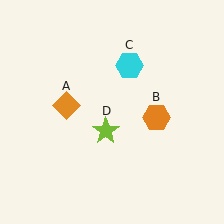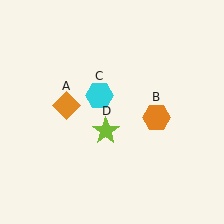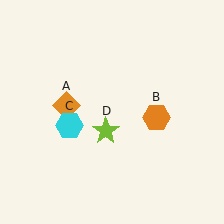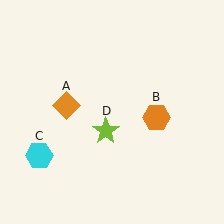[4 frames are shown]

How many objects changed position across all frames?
1 object changed position: cyan hexagon (object C).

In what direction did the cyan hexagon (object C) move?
The cyan hexagon (object C) moved down and to the left.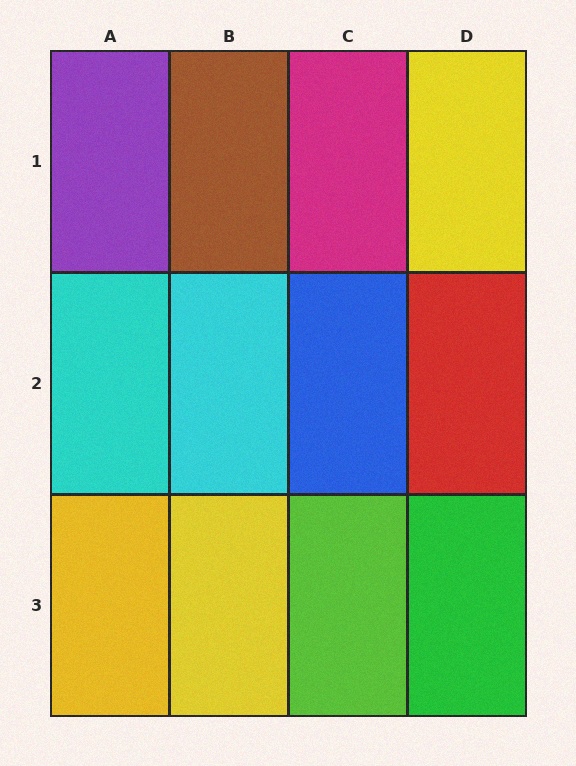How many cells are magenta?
1 cell is magenta.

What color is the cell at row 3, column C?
Lime.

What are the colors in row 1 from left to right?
Purple, brown, magenta, yellow.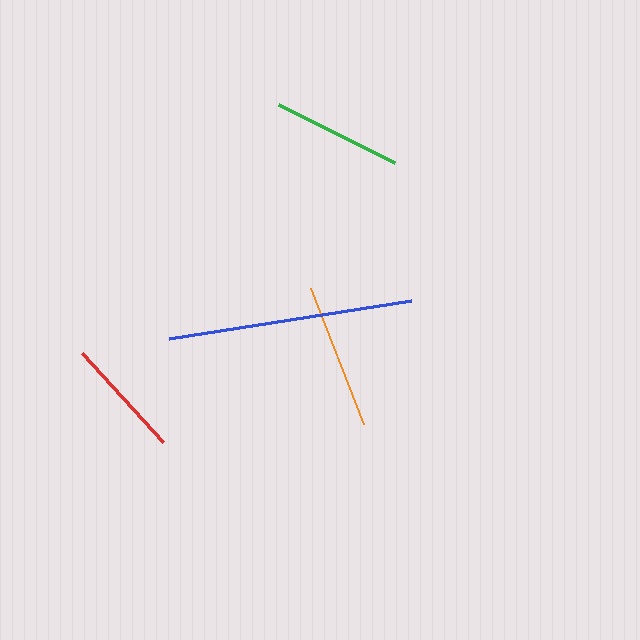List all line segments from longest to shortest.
From longest to shortest: blue, orange, green, red.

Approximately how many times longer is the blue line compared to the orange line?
The blue line is approximately 1.7 times the length of the orange line.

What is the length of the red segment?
The red segment is approximately 121 pixels long.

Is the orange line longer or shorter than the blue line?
The blue line is longer than the orange line.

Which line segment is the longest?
The blue line is the longest at approximately 245 pixels.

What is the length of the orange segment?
The orange segment is approximately 145 pixels long.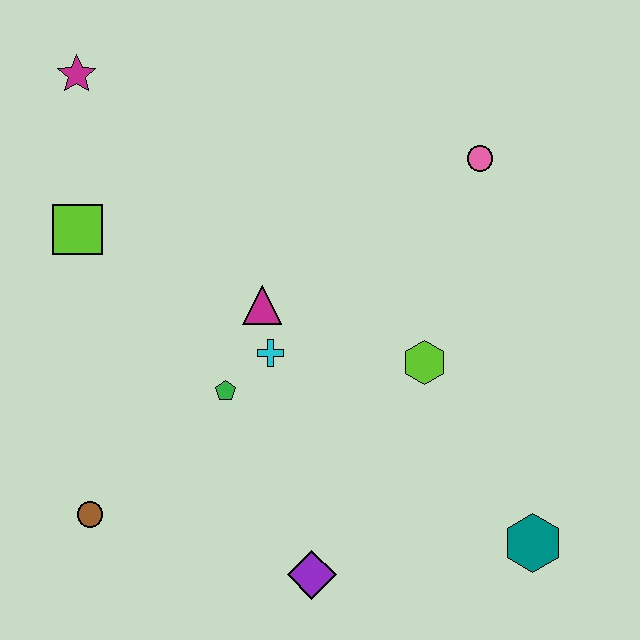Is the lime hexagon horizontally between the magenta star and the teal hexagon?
Yes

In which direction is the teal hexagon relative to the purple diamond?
The teal hexagon is to the right of the purple diamond.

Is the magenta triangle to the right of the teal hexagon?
No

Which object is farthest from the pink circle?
The brown circle is farthest from the pink circle.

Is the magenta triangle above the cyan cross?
Yes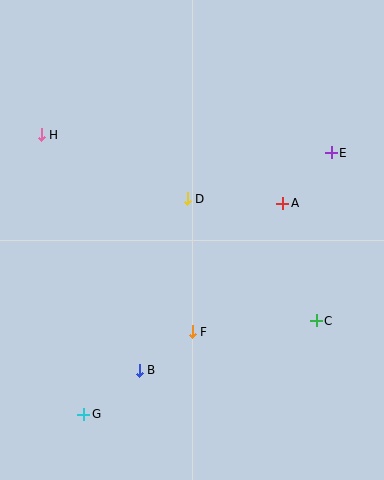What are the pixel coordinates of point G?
Point G is at (84, 414).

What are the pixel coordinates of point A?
Point A is at (283, 203).